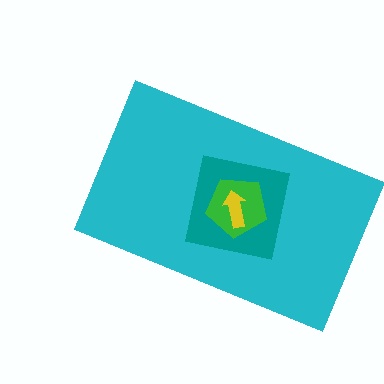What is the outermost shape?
The cyan rectangle.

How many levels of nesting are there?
4.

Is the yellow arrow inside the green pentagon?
Yes.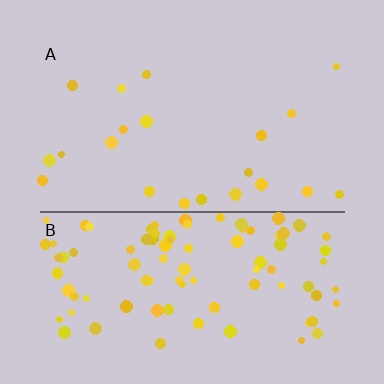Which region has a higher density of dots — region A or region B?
B (the bottom).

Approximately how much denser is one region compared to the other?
Approximately 4.5× — region B over region A.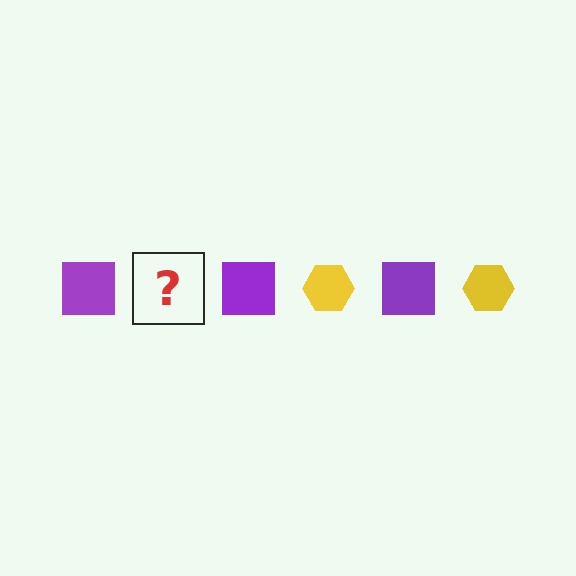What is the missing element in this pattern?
The missing element is a yellow hexagon.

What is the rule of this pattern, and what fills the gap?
The rule is that the pattern alternates between purple square and yellow hexagon. The gap should be filled with a yellow hexagon.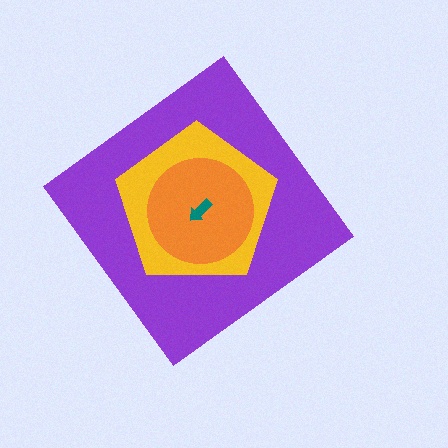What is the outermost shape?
The purple diamond.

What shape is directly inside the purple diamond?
The yellow pentagon.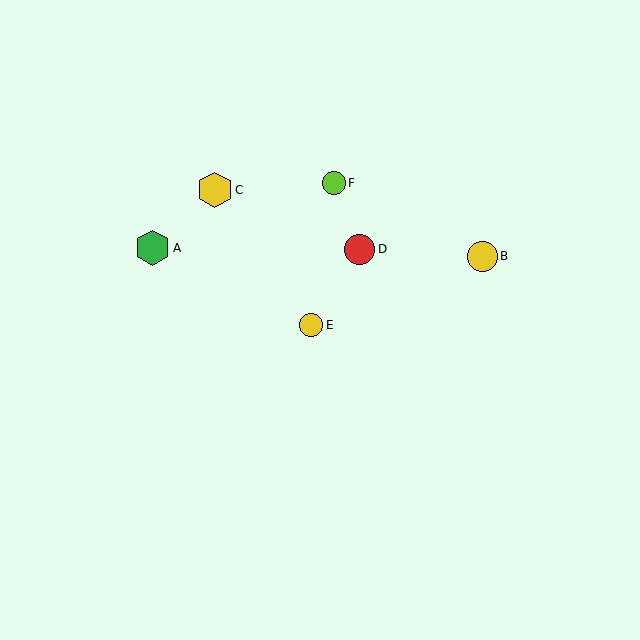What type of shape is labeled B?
Shape B is a yellow circle.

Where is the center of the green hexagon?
The center of the green hexagon is at (152, 248).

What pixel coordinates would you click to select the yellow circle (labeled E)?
Click at (311, 325) to select the yellow circle E.